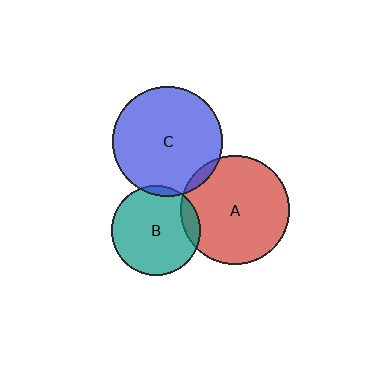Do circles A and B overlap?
Yes.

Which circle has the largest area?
Circle C (blue).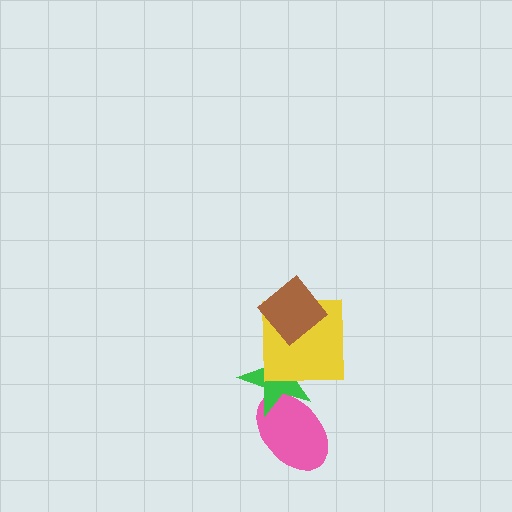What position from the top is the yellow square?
The yellow square is 2nd from the top.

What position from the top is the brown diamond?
The brown diamond is 1st from the top.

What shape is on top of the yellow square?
The brown diamond is on top of the yellow square.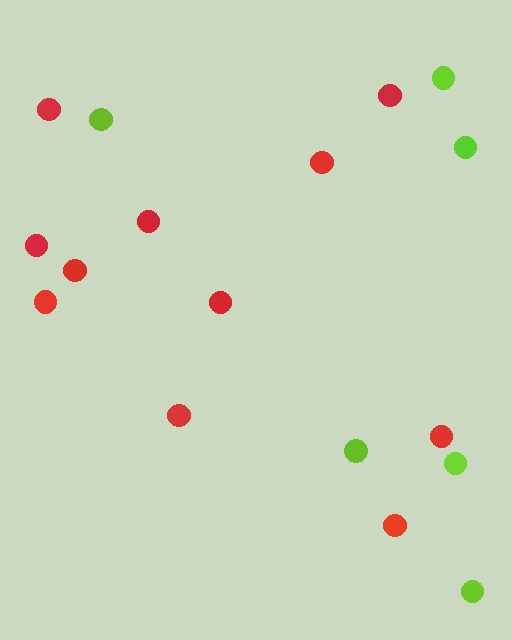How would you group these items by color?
There are 2 groups: one group of red circles (11) and one group of lime circles (6).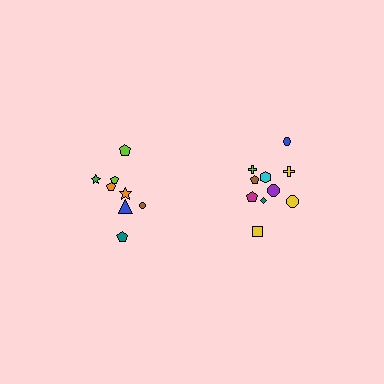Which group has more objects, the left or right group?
The right group.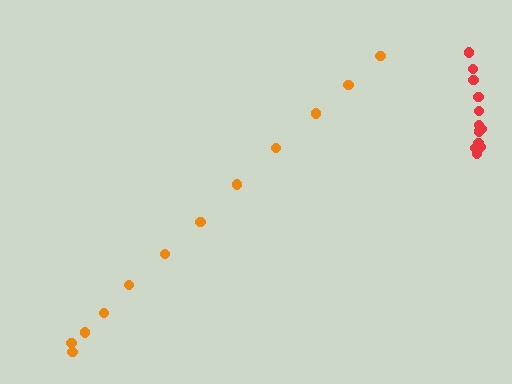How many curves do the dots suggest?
There are 2 distinct paths.